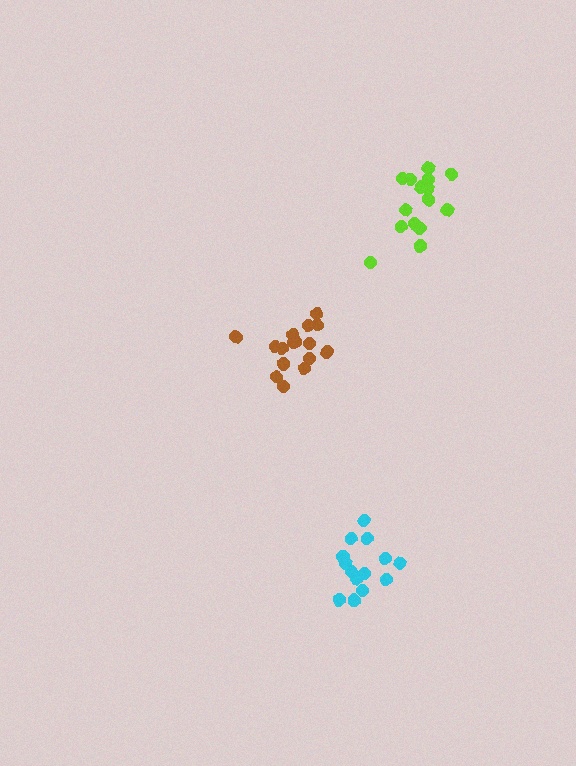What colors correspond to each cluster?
The clusters are colored: cyan, lime, brown.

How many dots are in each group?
Group 1: 14 dots, Group 2: 15 dots, Group 3: 16 dots (45 total).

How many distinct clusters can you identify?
There are 3 distinct clusters.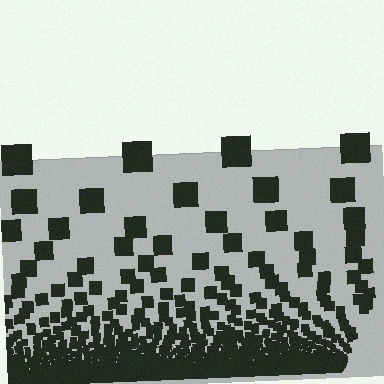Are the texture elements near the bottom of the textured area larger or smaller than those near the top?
Smaller. The gradient is inverted — elements near the bottom are smaller and denser.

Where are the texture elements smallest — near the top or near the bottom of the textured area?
Near the bottom.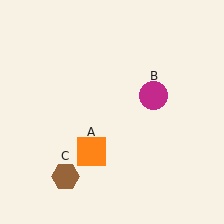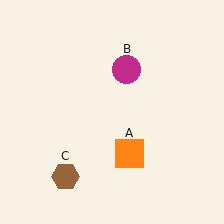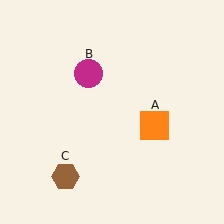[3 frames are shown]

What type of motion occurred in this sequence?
The orange square (object A), magenta circle (object B) rotated counterclockwise around the center of the scene.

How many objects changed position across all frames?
2 objects changed position: orange square (object A), magenta circle (object B).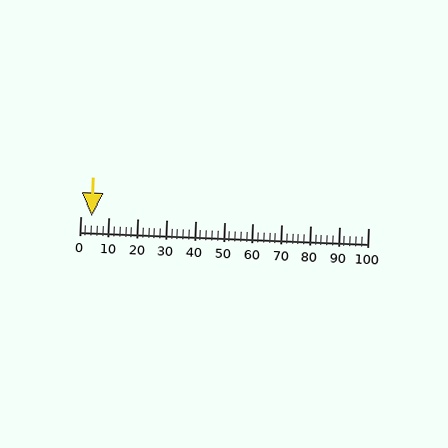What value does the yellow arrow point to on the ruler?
The yellow arrow points to approximately 4.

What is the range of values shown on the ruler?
The ruler shows values from 0 to 100.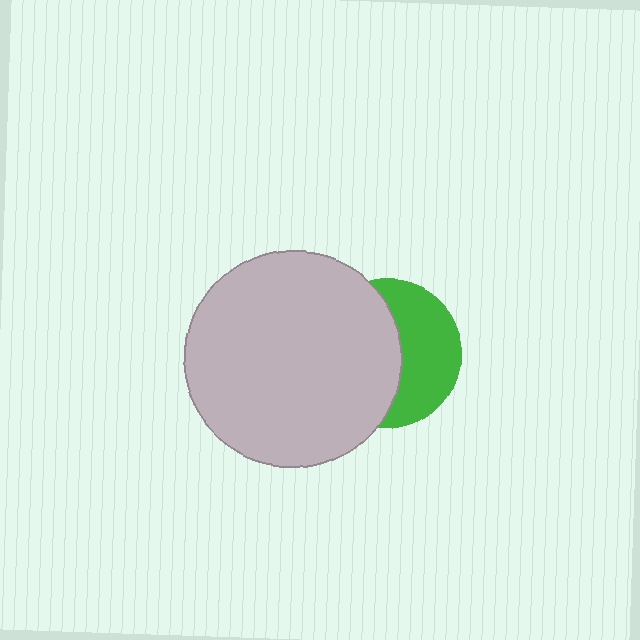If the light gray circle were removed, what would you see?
You would see the complete green circle.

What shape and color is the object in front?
The object in front is a light gray circle.